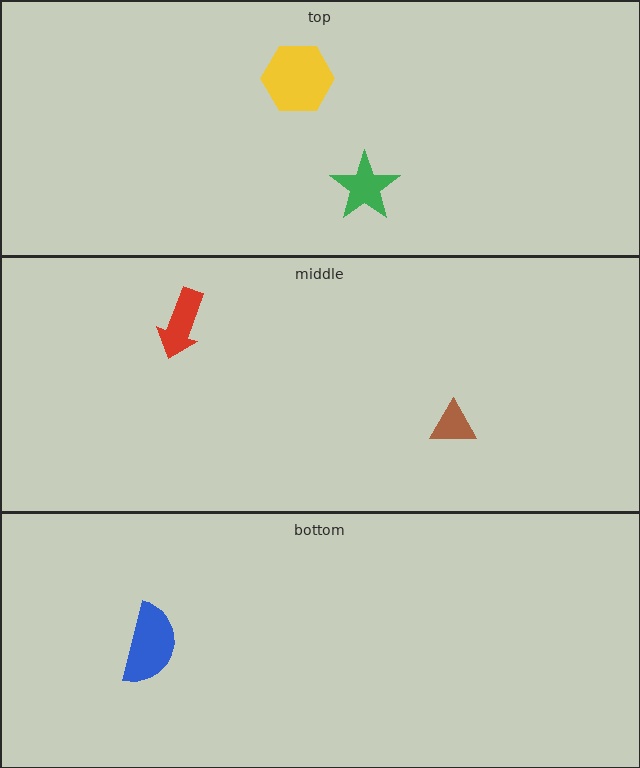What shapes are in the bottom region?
The blue semicircle.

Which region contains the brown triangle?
The middle region.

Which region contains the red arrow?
The middle region.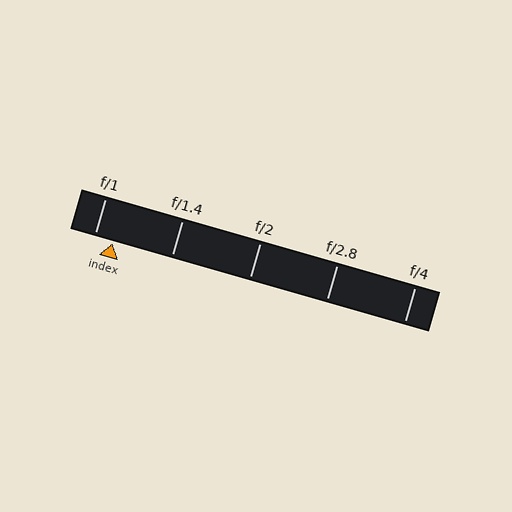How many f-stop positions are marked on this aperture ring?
There are 5 f-stop positions marked.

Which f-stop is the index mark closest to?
The index mark is closest to f/1.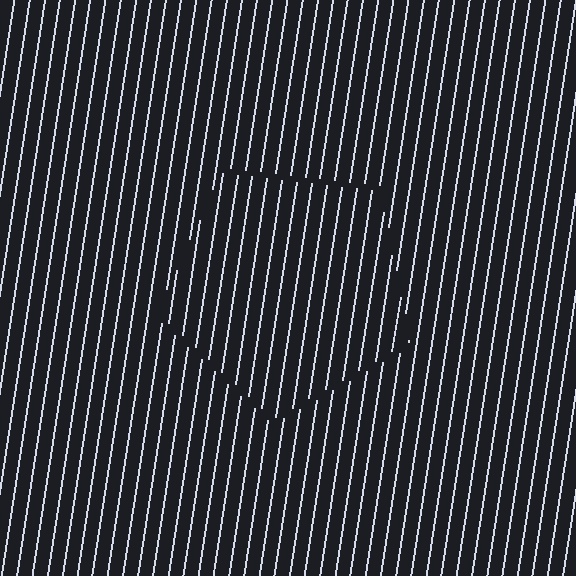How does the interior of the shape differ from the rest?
The interior of the shape contains the same grating, shifted by half a period — the contour is defined by the phase discontinuity where line-ends from the inner and outer gratings abut.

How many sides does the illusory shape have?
5 sides — the line-ends trace a pentagon.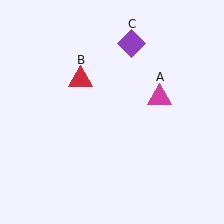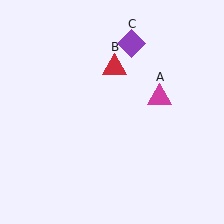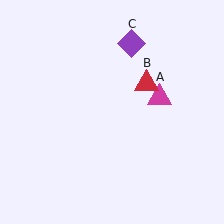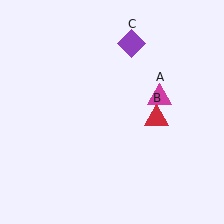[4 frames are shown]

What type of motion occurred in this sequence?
The red triangle (object B) rotated clockwise around the center of the scene.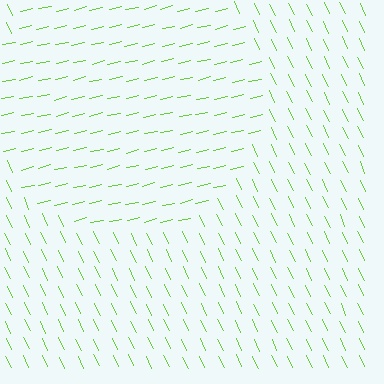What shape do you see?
I see a circle.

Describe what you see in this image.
The image is filled with small lime line segments. A circle region in the image has lines oriented differently from the surrounding lines, creating a visible texture boundary.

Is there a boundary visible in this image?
Yes, there is a texture boundary formed by a change in line orientation.